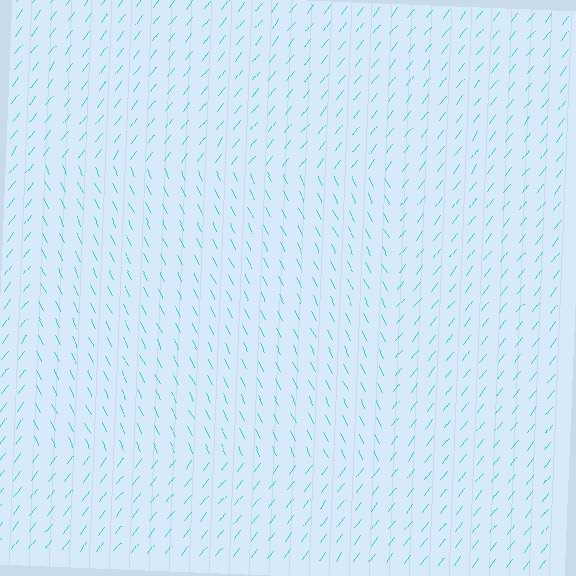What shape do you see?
I see a rectangle.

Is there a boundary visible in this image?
Yes, there is a texture boundary formed by a change in line orientation.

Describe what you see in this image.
The image is filled with small cyan line segments. A rectangle region in the image has lines oriented differently from the surrounding lines, creating a visible texture boundary.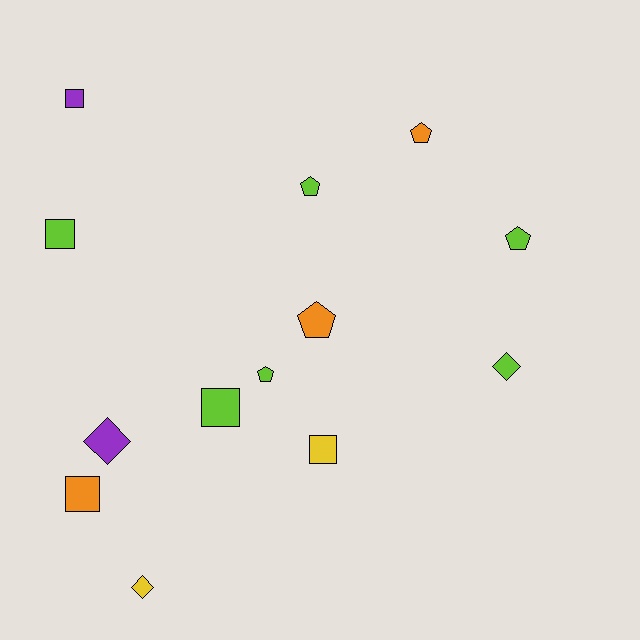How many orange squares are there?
There is 1 orange square.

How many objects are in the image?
There are 13 objects.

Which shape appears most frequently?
Pentagon, with 5 objects.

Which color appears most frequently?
Lime, with 6 objects.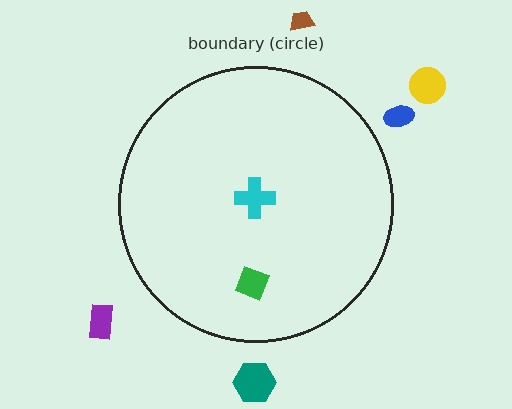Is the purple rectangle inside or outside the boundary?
Outside.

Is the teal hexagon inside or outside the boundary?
Outside.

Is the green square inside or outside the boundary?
Inside.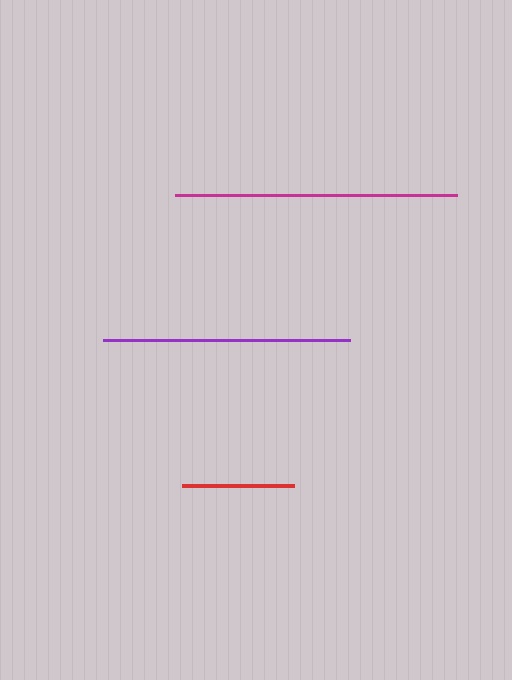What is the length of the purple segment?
The purple segment is approximately 247 pixels long.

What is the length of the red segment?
The red segment is approximately 112 pixels long.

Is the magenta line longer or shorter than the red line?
The magenta line is longer than the red line.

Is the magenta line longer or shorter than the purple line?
The magenta line is longer than the purple line.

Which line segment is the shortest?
The red line is the shortest at approximately 112 pixels.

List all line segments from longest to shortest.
From longest to shortest: magenta, purple, red.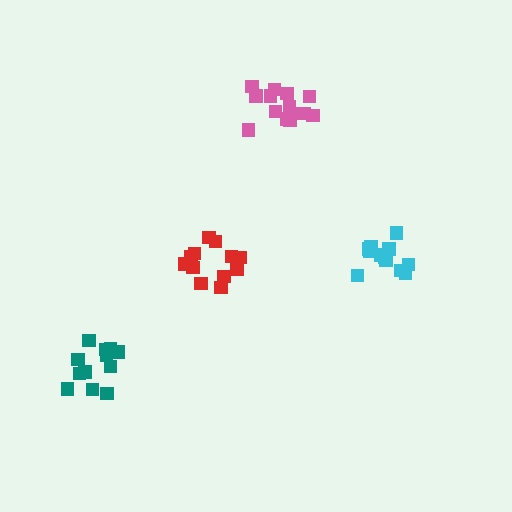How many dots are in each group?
Group 1: 12 dots, Group 2: 12 dots, Group 3: 15 dots, Group 4: 12 dots (51 total).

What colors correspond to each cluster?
The clusters are colored: red, cyan, pink, teal.